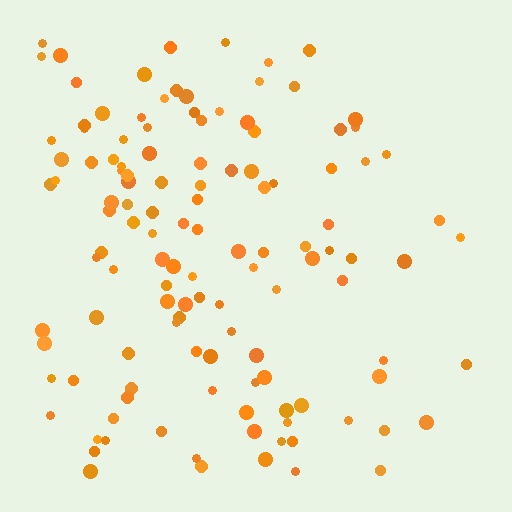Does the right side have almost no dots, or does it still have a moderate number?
Still a moderate number, just noticeably fewer than the left.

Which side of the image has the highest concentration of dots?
The left.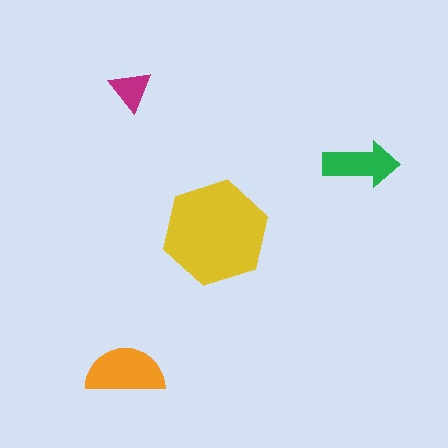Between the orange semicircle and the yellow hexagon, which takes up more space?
The yellow hexagon.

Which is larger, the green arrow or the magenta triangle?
The green arrow.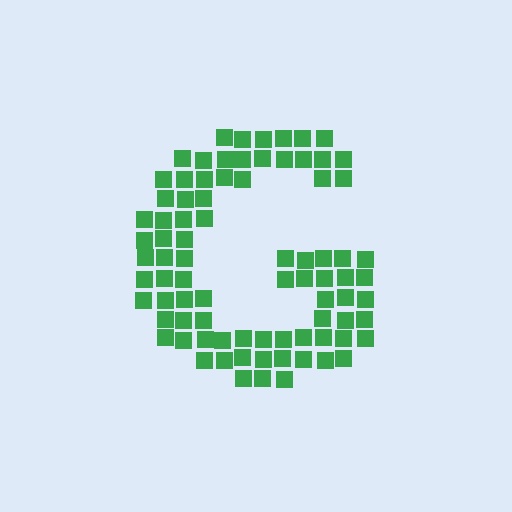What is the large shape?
The large shape is the letter G.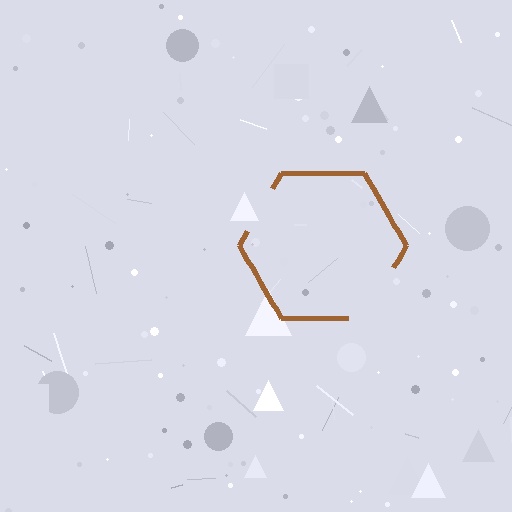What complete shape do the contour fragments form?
The contour fragments form a hexagon.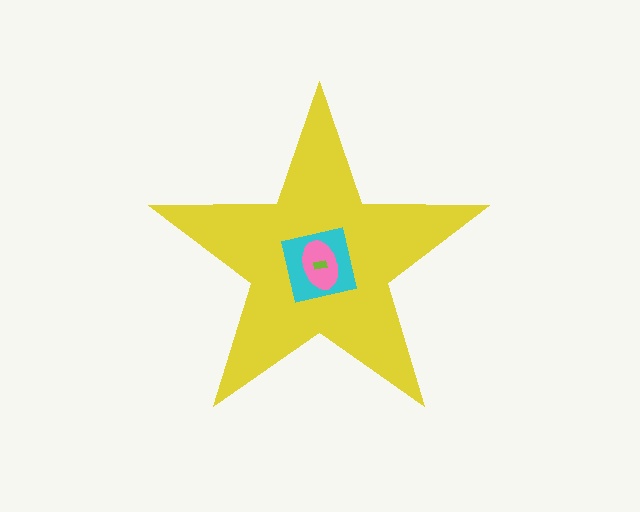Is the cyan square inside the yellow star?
Yes.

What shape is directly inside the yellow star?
The cyan square.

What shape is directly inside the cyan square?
The pink ellipse.